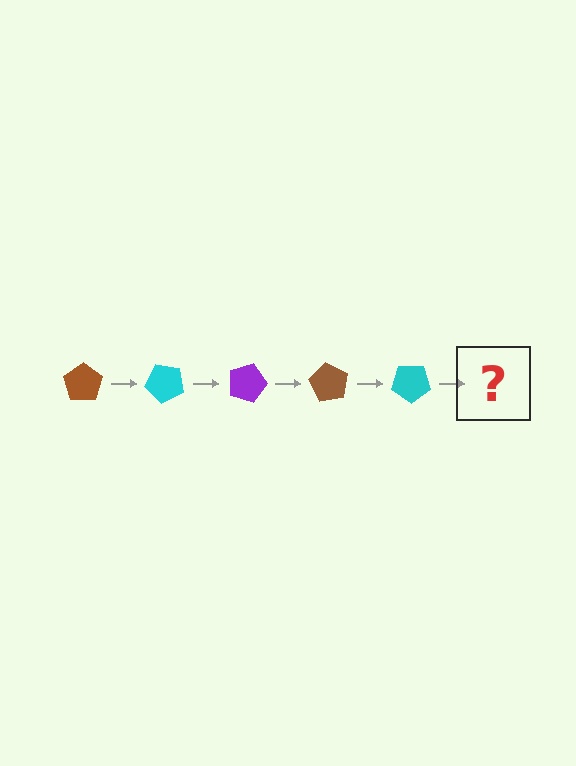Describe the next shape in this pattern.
It should be a purple pentagon, rotated 225 degrees from the start.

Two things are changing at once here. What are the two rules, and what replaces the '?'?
The two rules are that it rotates 45 degrees each step and the color cycles through brown, cyan, and purple. The '?' should be a purple pentagon, rotated 225 degrees from the start.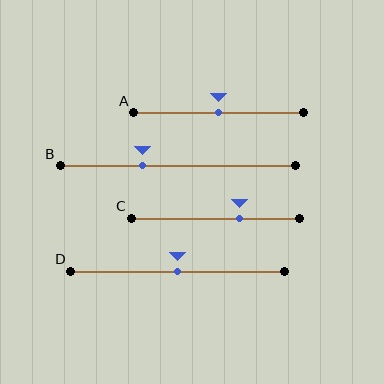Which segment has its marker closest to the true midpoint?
Segment A has its marker closest to the true midpoint.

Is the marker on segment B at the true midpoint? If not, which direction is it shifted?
No, the marker on segment B is shifted to the left by about 15% of the segment length.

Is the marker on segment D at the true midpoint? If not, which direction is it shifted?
Yes, the marker on segment D is at the true midpoint.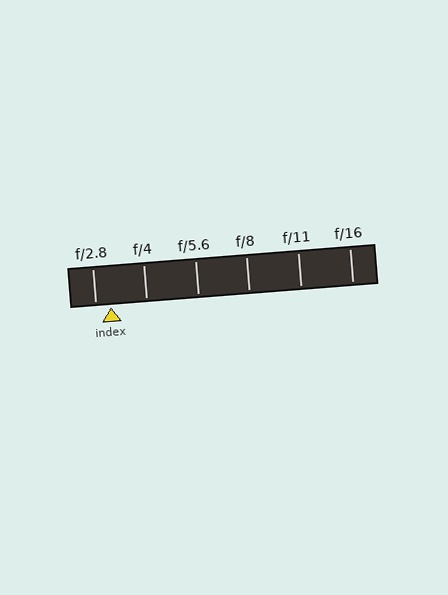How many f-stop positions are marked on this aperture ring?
There are 6 f-stop positions marked.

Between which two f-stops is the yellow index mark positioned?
The index mark is between f/2.8 and f/4.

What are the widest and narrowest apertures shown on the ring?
The widest aperture shown is f/2.8 and the narrowest is f/16.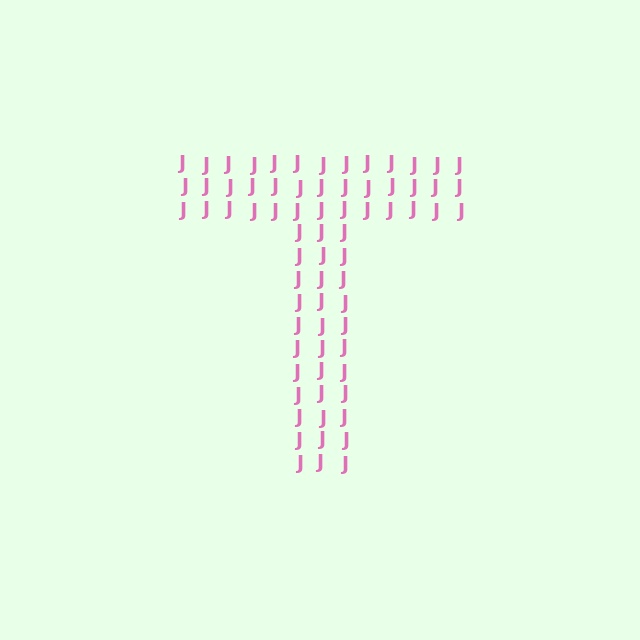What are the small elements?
The small elements are letter J's.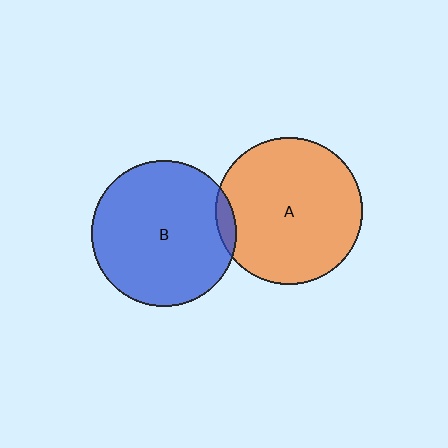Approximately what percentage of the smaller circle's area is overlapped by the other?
Approximately 5%.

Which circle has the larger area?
Circle A (orange).